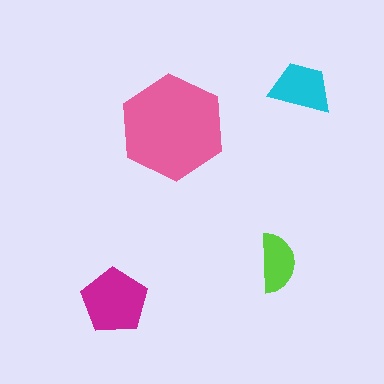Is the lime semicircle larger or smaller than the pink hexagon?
Smaller.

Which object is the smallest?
The lime semicircle.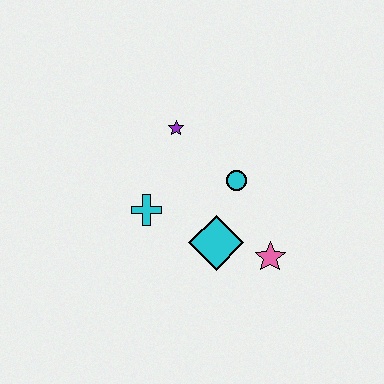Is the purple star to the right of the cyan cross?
Yes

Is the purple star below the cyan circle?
No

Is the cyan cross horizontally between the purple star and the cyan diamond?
No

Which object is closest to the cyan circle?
The cyan diamond is closest to the cyan circle.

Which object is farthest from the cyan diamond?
The purple star is farthest from the cyan diamond.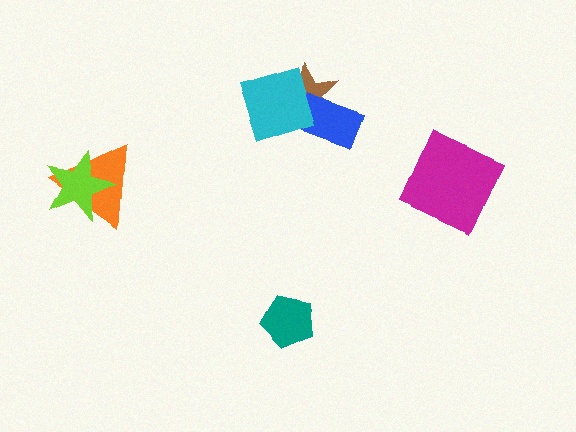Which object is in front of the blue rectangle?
The cyan diamond is in front of the blue rectangle.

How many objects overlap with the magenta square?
0 objects overlap with the magenta square.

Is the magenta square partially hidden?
No, no other shape covers it.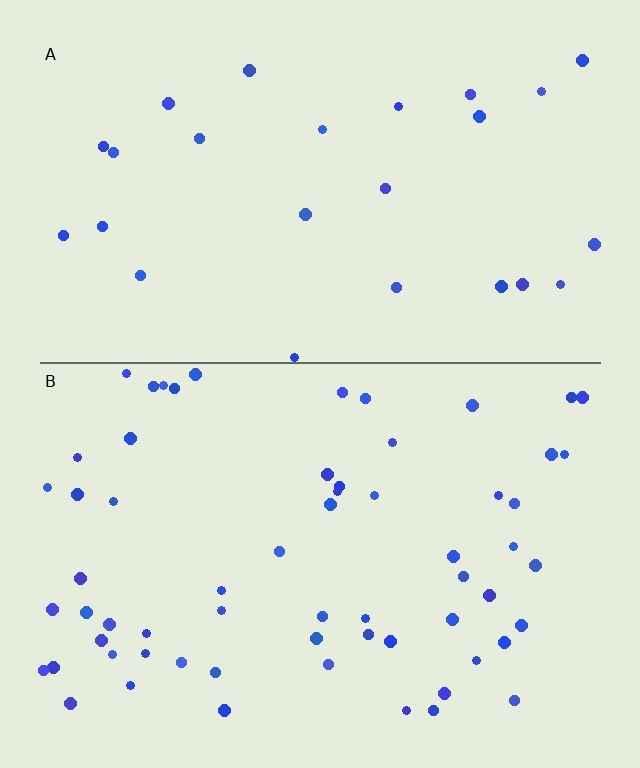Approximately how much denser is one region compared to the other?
Approximately 2.5× — region B over region A.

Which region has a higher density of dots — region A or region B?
B (the bottom).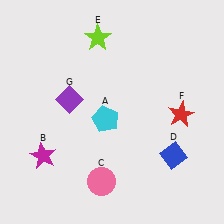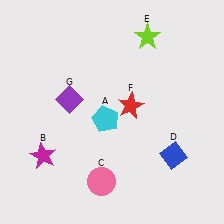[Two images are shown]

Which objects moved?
The objects that moved are: the lime star (E), the red star (F).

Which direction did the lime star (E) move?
The lime star (E) moved right.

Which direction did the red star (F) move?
The red star (F) moved left.